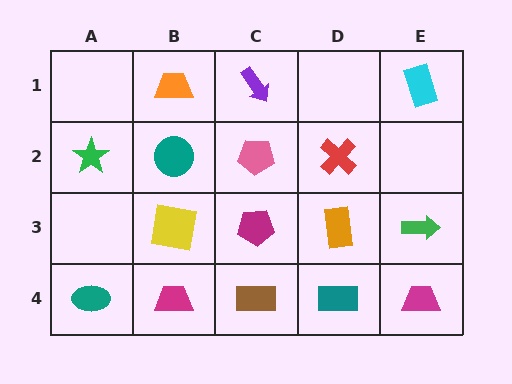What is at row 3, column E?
A green arrow.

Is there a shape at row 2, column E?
No, that cell is empty.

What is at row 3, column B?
A yellow square.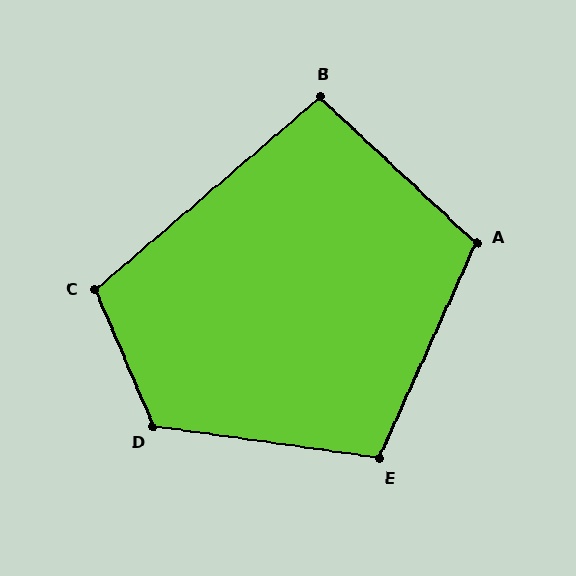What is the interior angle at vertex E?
Approximately 106 degrees (obtuse).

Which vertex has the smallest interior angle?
B, at approximately 96 degrees.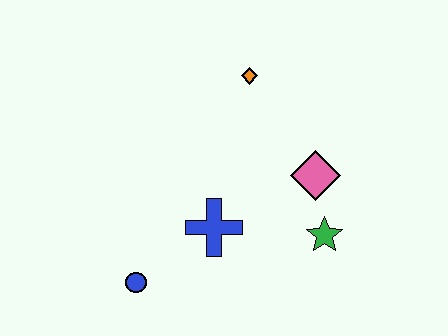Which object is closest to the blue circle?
The blue cross is closest to the blue circle.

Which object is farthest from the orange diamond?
The blue circle is farthest from the orange diamond.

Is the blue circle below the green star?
Yes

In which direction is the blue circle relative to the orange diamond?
The blue circle is below the orange diamond.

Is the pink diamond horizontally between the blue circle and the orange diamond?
No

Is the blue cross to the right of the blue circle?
Yes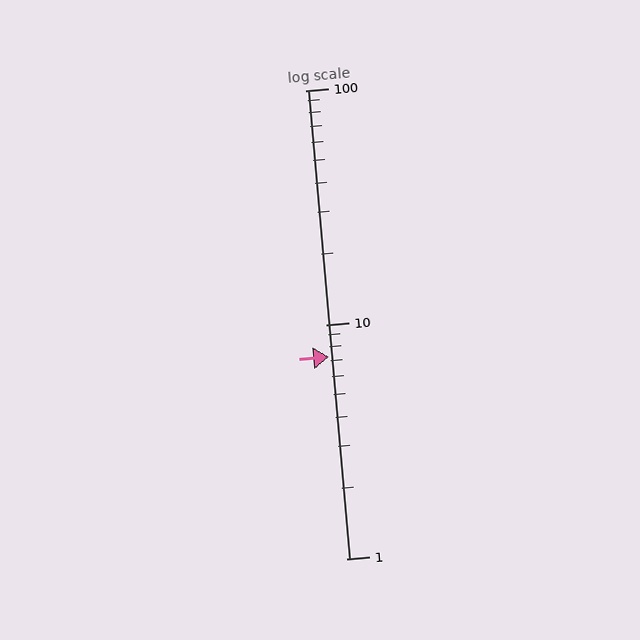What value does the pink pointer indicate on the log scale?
The pointer indicates approximately 7.3.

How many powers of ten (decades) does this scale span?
The scale spans 2 decades, from 1 to 100.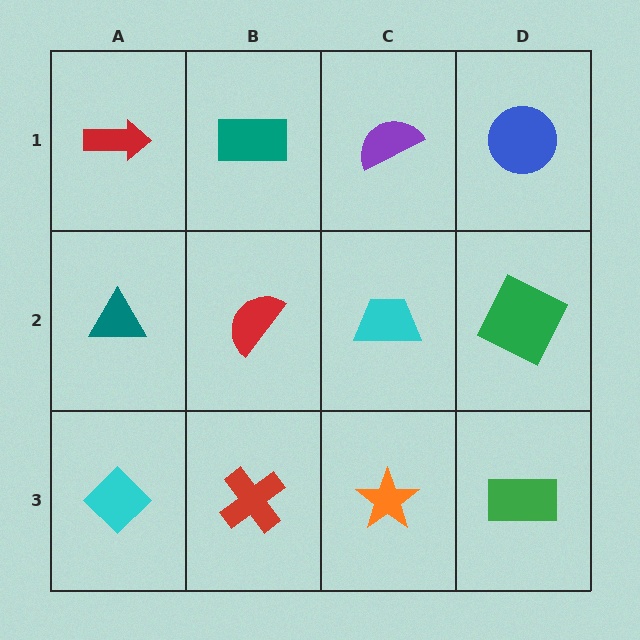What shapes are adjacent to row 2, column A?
A red arrow (row 1, column A), a cyan diamond (row 3, column A), a red semicircle (row 2, column B).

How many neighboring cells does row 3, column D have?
2.